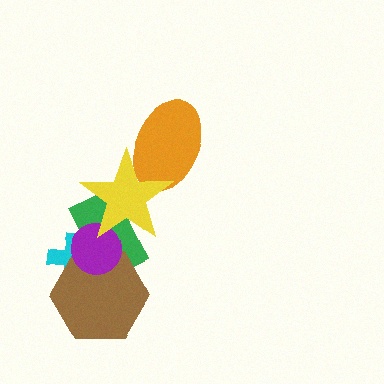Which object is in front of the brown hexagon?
The purple circle is in front of the brown hexagon.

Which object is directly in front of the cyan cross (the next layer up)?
The green rectangle is directly in front of the cyan cross.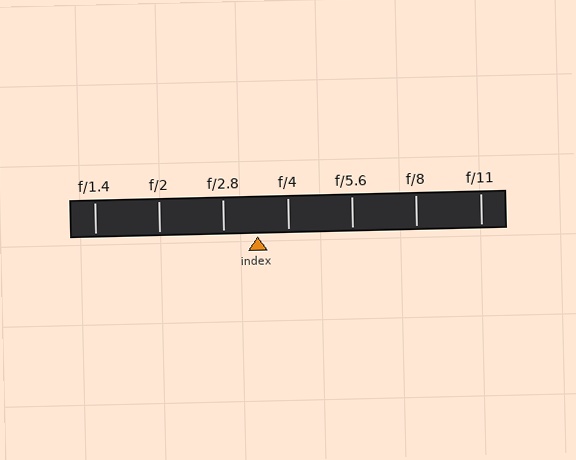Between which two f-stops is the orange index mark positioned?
The index mark is between f/2.8 and f/4.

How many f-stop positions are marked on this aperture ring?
There are 7 f-stop positions marked.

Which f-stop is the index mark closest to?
The index mark is closest to f/4.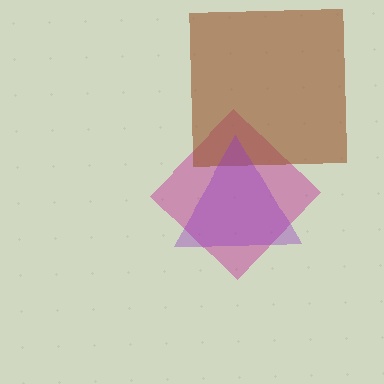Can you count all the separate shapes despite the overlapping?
Yes, there are 3 separate shapes.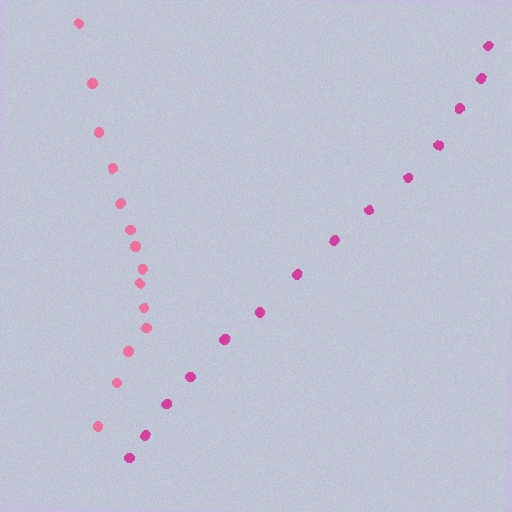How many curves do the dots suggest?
There are 2 distinct paths.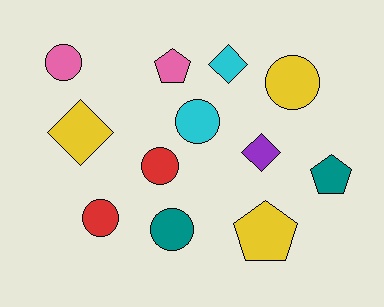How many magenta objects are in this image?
There are no magenta objects.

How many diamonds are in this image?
There are 3 diamonds.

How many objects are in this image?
There are 12 objects.